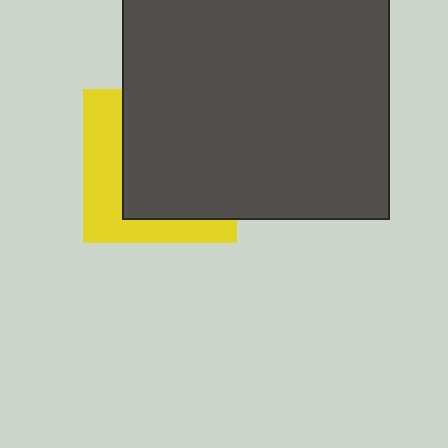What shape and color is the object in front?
The object in front is a dark gray square.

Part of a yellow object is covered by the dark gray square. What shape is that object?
It is a square.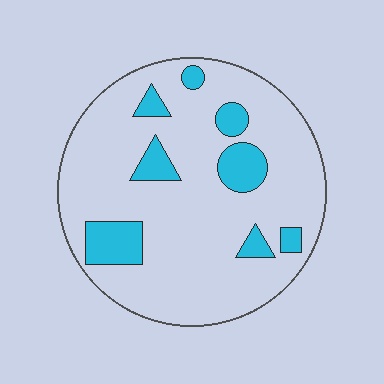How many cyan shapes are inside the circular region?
8.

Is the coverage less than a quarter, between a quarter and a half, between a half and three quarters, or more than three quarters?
Less than a quarter.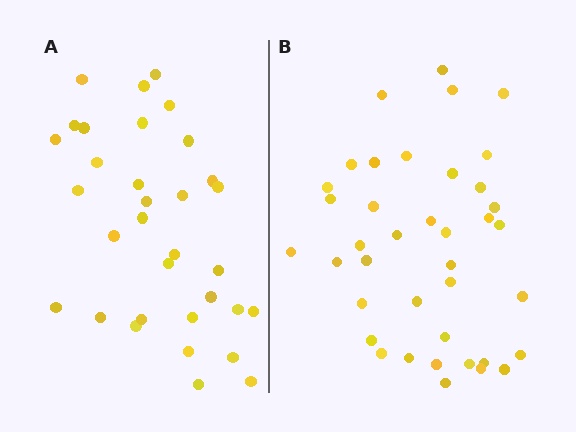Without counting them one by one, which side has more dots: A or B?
Region B (the right region) has more dots.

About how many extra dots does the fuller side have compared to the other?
Region B has about 6 more dots than region A.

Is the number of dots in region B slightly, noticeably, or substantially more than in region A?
Region B has only slightly more — the two regions are fairly close. The ratio is roughly 1.2 to 1.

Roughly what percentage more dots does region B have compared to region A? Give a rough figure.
About 20% more.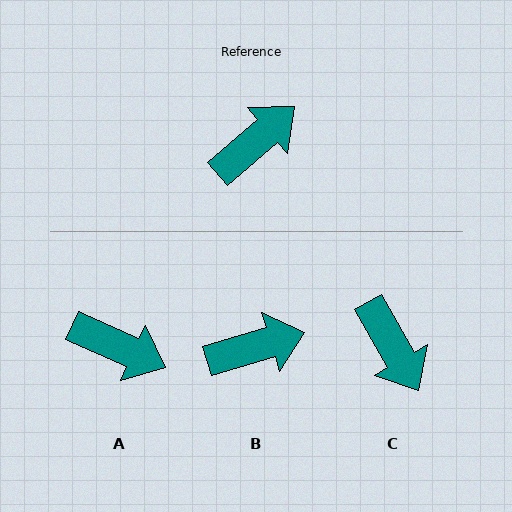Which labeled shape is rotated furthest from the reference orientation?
C, about 102 degrees away.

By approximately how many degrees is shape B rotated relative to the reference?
Approximately 25 degrees clockwise.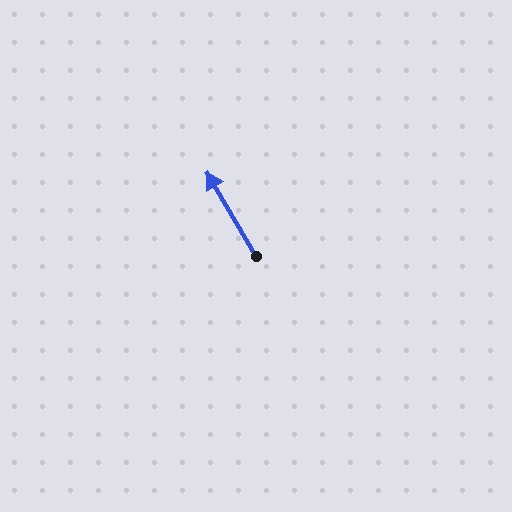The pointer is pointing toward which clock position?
Roughly 11 o'clock.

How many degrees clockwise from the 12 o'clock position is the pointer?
Approximately 330 degrees.